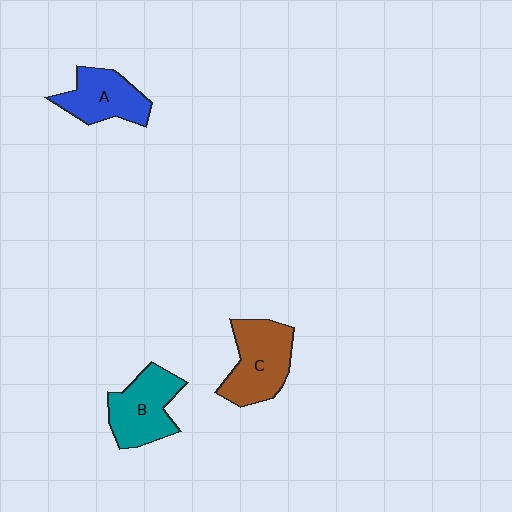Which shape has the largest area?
Shape C (brown).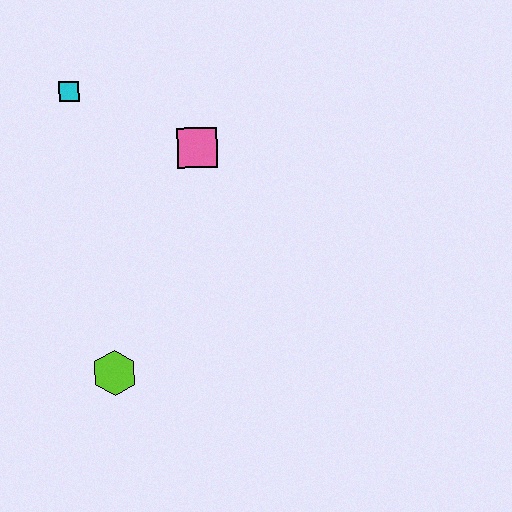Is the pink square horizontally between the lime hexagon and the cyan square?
No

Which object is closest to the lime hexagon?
The pink square is closest to the lime hexagon.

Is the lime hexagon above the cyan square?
No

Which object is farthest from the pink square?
The lime hexagon is farthest from the pink square.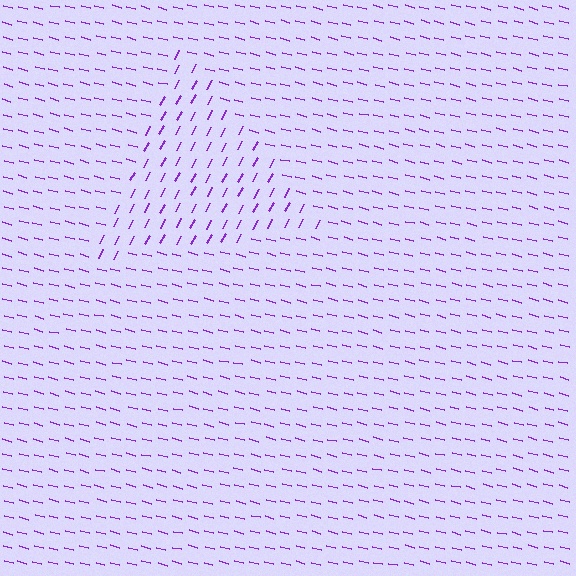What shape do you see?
I see a triangle.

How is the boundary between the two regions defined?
The boundary is defined purely by a change in line orientation (approximately 76 degrees difference). All lines are the same color and thickness.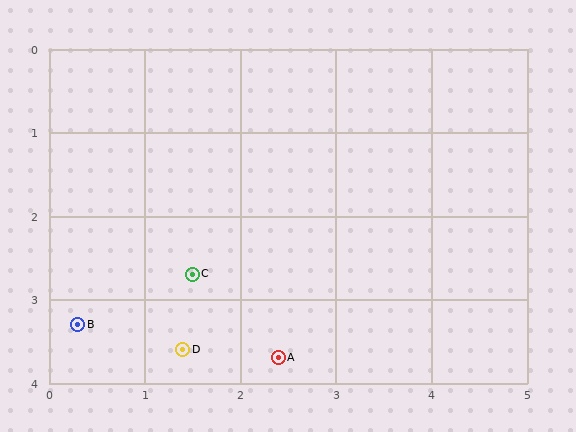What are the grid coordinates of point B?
Point B is at approximately (0.3, 3.3).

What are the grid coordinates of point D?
Point D is at approximately (1.4, 3.6).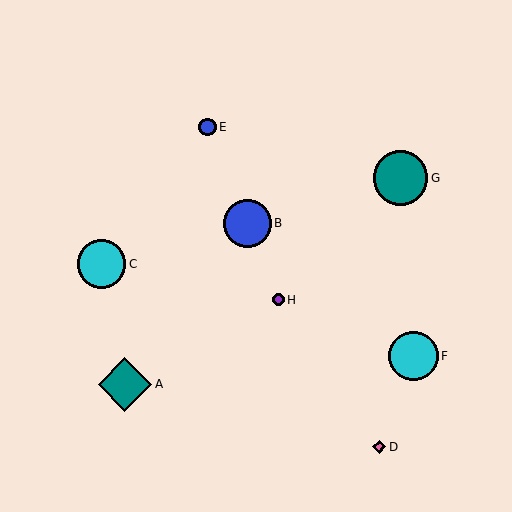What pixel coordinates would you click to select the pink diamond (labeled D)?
Click at (379, 447) to select the pink diamond D.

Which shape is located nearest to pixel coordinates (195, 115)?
The blue circle (labeled E) at (207, 127) is nearest to that location.